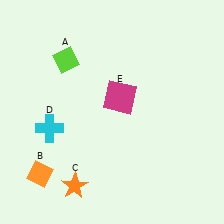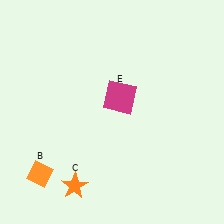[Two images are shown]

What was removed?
The cyan cross (D), the lime diamond (A) were removed in Image 2.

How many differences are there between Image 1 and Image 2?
There are 2 differences between the two images.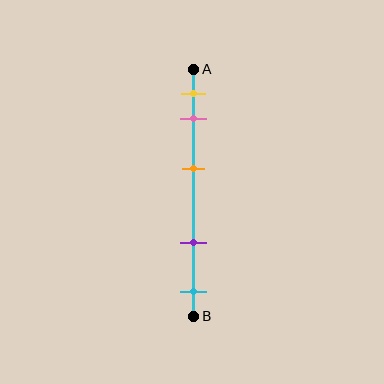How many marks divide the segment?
There are 5 marks dividing the segment.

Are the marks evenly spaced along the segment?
No, the marks are not evenly spaced.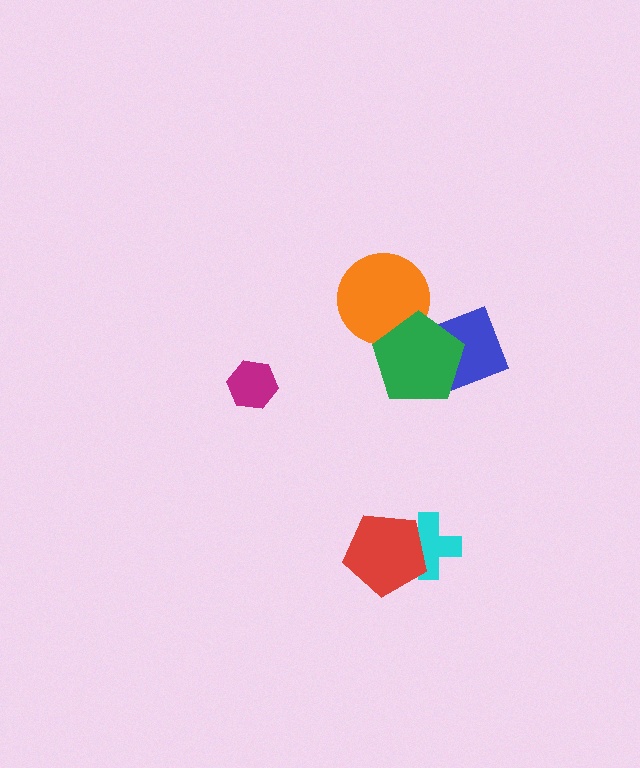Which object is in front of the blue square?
The green pentagon is in front of the blue square.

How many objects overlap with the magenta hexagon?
0 objects overlap with the magenta hexagon.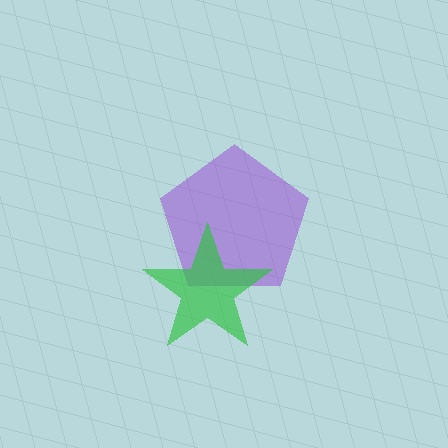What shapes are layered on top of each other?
The layered shapes are: a purple pentagon, a green star.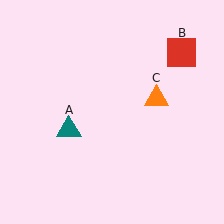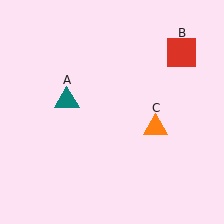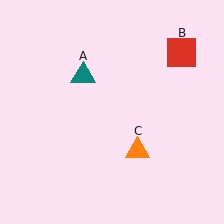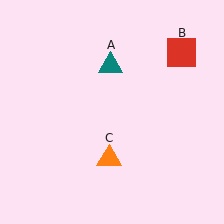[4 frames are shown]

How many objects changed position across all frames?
2 objects changed position: teal triangle (object A), orange triangle (object C).